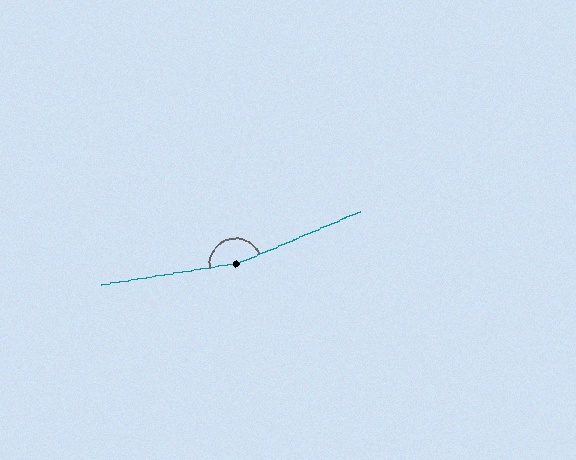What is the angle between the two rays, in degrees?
Approximately 166 degrees.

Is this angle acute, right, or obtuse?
It is obtuse.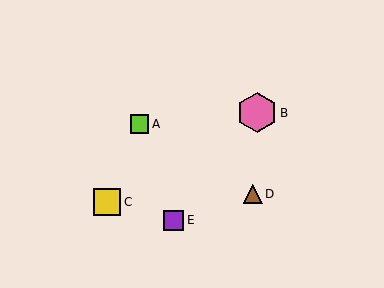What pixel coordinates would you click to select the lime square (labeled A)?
Click at (139, 124) to select the lime square A.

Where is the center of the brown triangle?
The center of the brown triangle is at (253, 194).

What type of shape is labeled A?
Shape A is a lime square.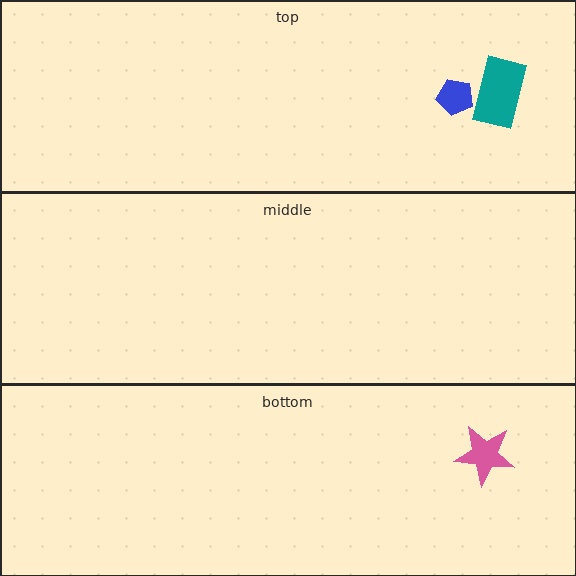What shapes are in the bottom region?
The pink star.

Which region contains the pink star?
The bottom region.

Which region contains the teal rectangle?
The top region.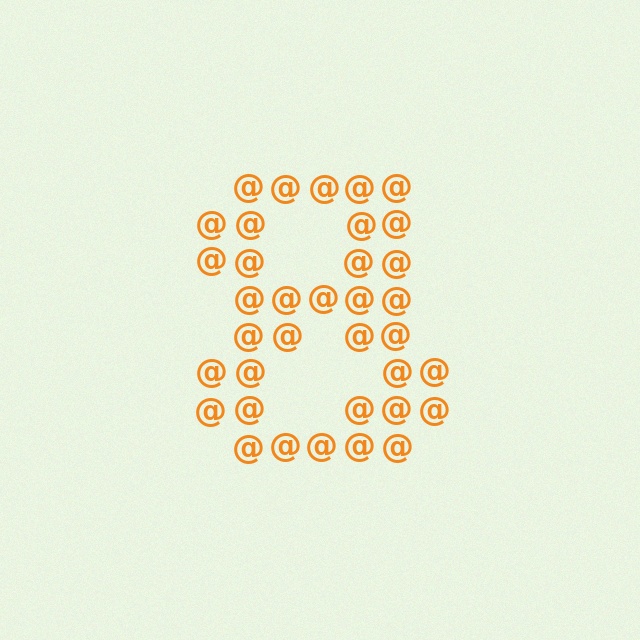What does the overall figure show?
The overall figure shows the digit 8.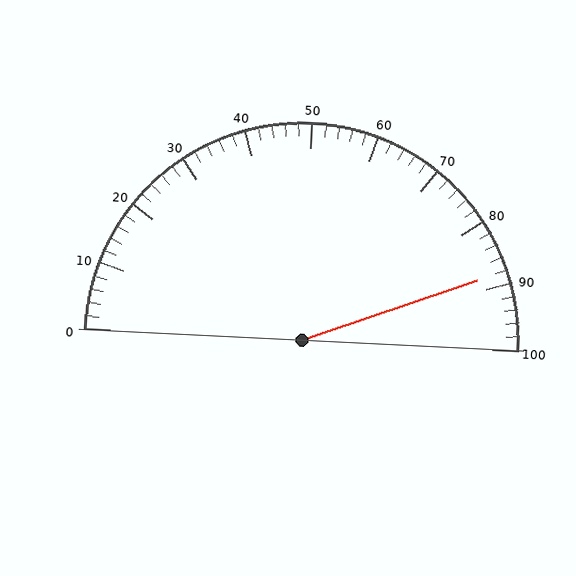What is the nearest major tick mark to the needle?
The nearest major tick mark is 90.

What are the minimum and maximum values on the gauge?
The gauge ranges from 0 to 100.